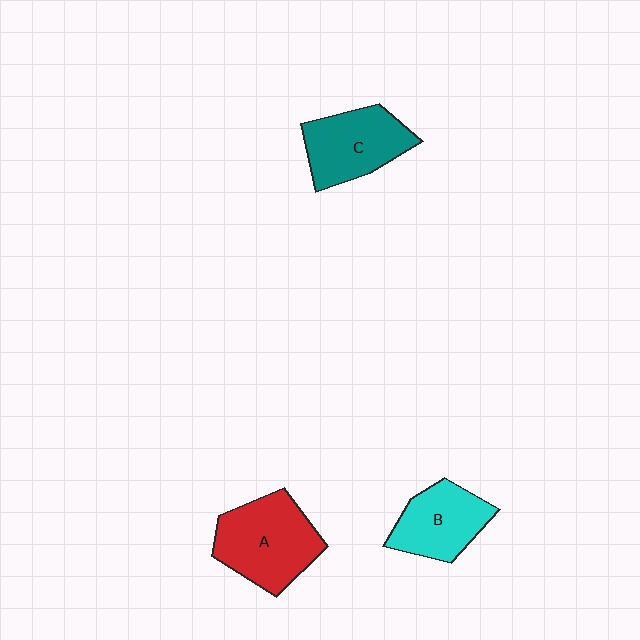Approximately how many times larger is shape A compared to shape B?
Approximately 1.3 times.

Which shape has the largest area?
Shape A (red).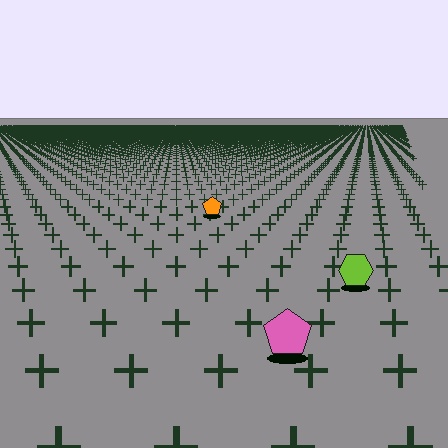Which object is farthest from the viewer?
The orange pentagon is farthest from the viewer. It appears smaller and the ground texture around it is denser.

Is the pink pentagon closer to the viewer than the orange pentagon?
Yes. The pink pentagon is closer — you can tell from the texture gradient: the ground texture is coarser near it.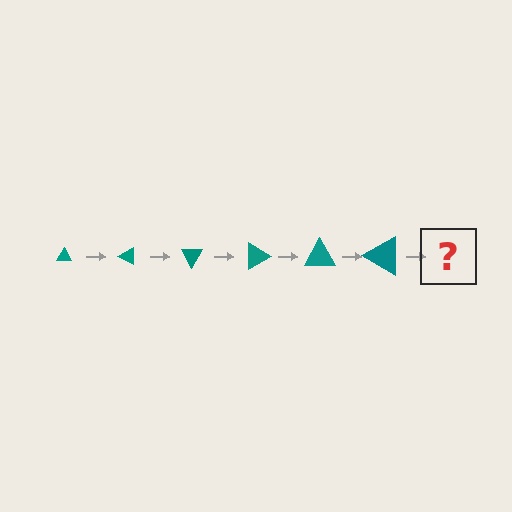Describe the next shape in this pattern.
It should be a triangle, larger than the previous one and rotated 180 degrees from the start.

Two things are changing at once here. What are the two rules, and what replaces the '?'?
The two rules are that the triangle grows larger each step and it rotates 30 degrees each step. The '?' should be a triangle, larger than the previous one and rotated 180 degrees from the start.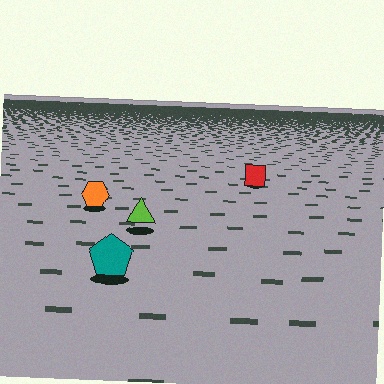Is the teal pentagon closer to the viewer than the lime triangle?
Yes. The teal pentagon is closer — you can tell from the texture gradient: the ground texture is coarser near it.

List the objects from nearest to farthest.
From nearest to farthest: the teal pentagon, the lime triangle, the orange hexagon, the red square.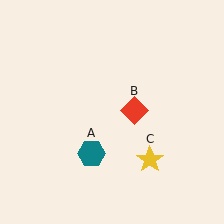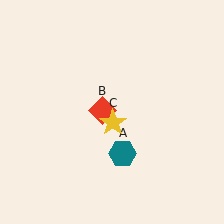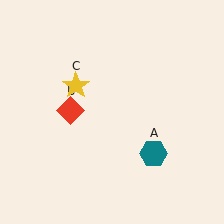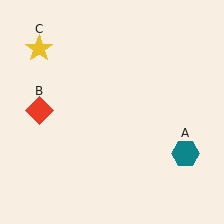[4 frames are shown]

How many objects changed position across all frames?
3 objects changed position: teal hexagon (object A), red diamond (object B), yellow star (object C).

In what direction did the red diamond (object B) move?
The red diamond (object B) moved left.